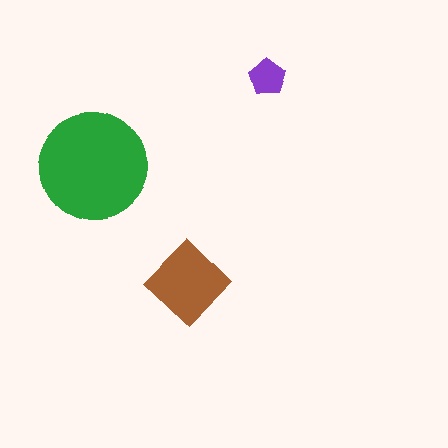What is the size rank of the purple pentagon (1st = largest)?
3rd.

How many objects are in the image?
There are 3 objects in the image.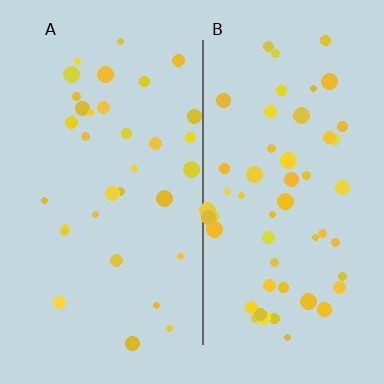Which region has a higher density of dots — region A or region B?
B (the right).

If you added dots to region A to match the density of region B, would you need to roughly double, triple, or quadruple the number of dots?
Approximately double.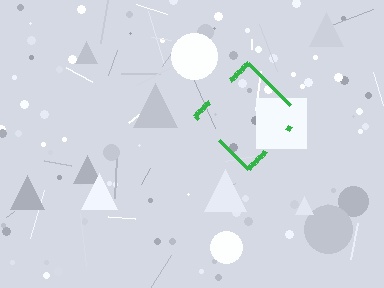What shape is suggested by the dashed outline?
The dashed outline suggests a diamond.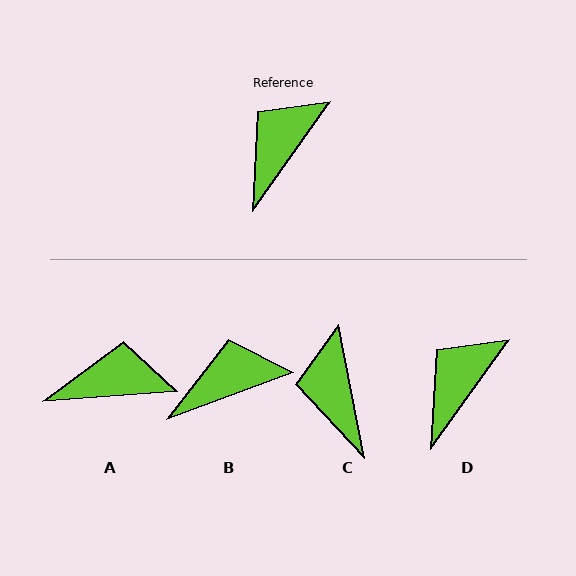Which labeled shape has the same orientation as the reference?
D.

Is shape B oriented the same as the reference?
No, it is off by about 34 degrees.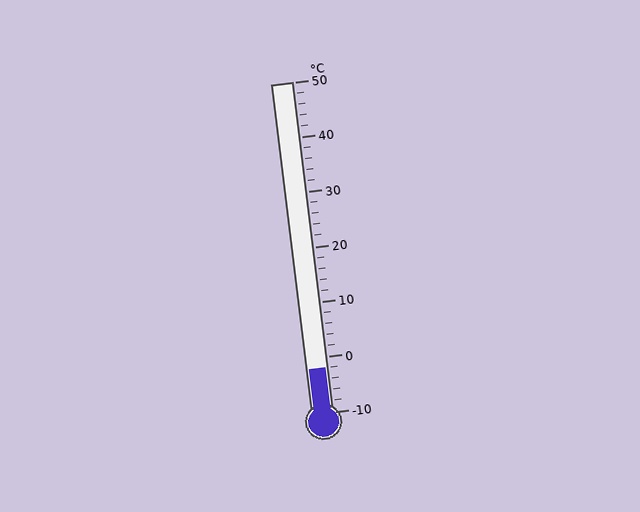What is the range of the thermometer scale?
The thermometer scale ranges from -10°C to 50°C.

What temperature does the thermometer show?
The thermometer shows approximately -2°C.